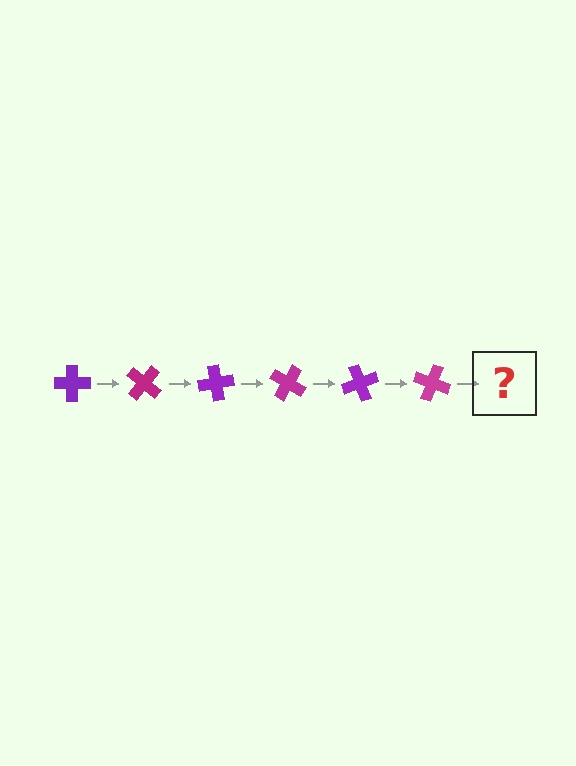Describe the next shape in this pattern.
It should be a purple cross, rotated 240 degrees from the start.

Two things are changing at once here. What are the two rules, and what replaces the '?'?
The two rules are that it rotates 40 degrees each step and the color cycles through purple and magenta. The '?' should be a purple cross, rotated 240 degrees from the start.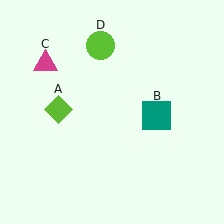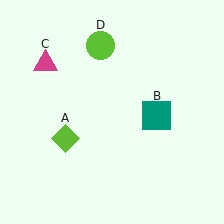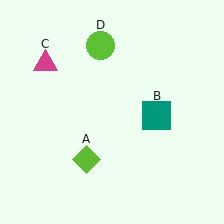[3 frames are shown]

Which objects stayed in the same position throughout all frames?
Teal square (object B) and magenta triangle (object C) and lime circle (object D) remained stationary.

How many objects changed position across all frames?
1 object changed position: lime diamond (object A).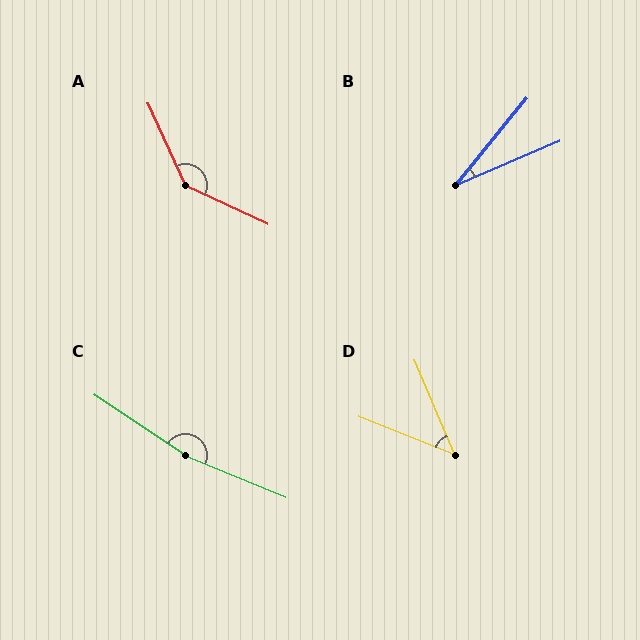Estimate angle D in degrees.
Approximately 45 degrees.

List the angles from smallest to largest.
B (28°), D (45°), A (139°), C (168°).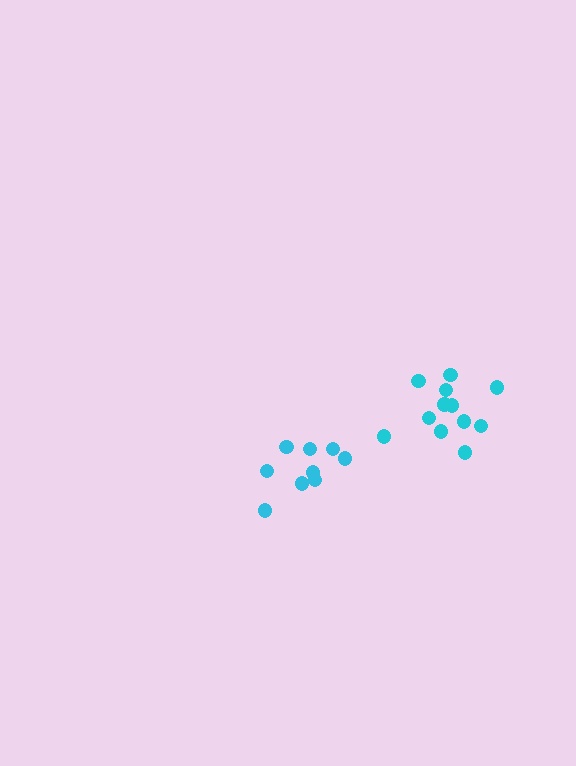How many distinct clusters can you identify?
There are 2 distinct clusters.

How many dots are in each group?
Group 1: 12 dots, Group 2: 9 dots (21 total).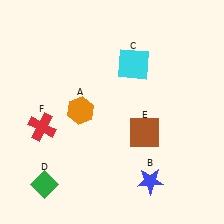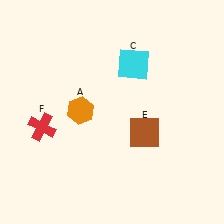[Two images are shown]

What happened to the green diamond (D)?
The green diamond (D) was removed in Image 2. It was in the bottom-left area of Image 1.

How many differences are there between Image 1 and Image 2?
There are 2 differences between the two images.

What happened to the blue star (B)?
The blue star (B) was removed in Image 2. It was in the bottom-right area of Image 1.